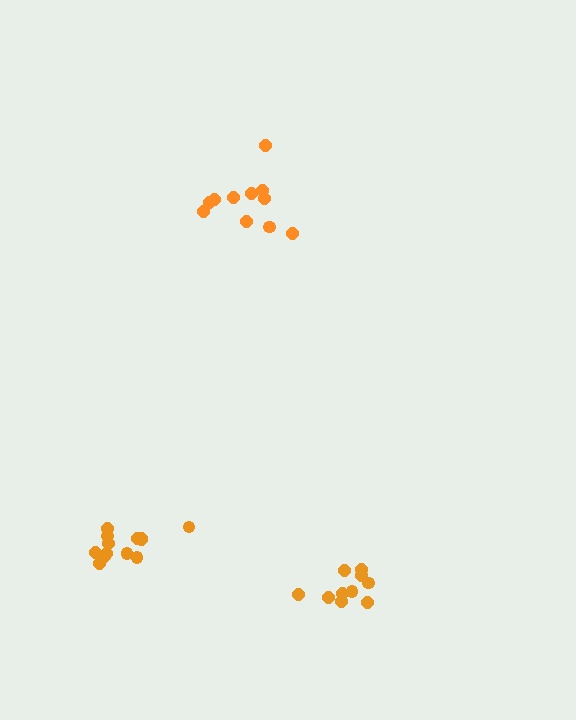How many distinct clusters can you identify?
There are 3 distinct clusters.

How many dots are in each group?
Group 1: 11 dots, Group 2: 10 dots, Group 3: 13 dots (34 total).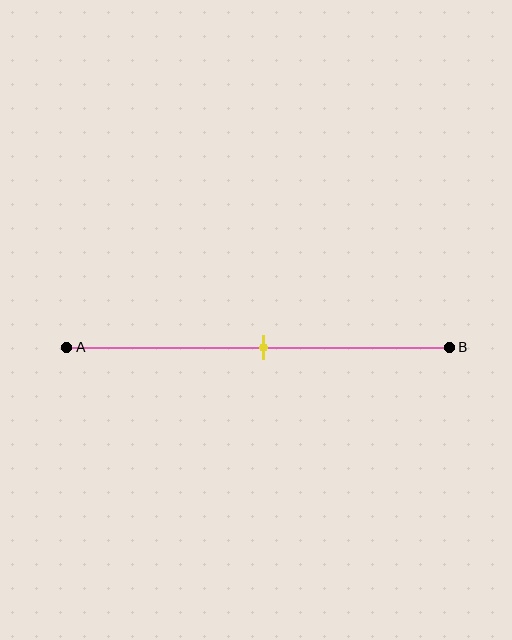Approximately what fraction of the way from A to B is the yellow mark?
The yellow mark is approximately 50% of the way from A to B.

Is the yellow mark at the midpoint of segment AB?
Yes, the mark is approximately at the midpoint.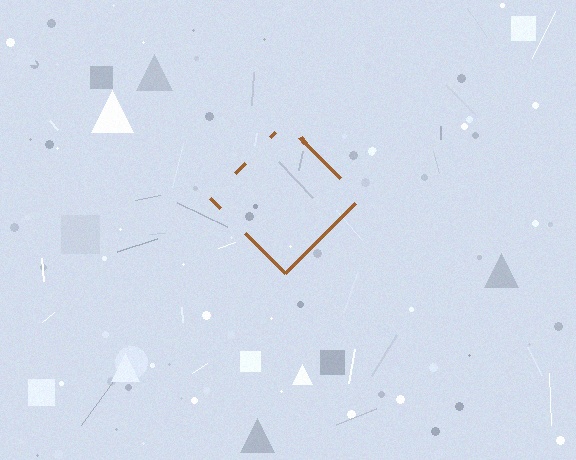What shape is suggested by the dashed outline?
The dashed outline suggests a diamond.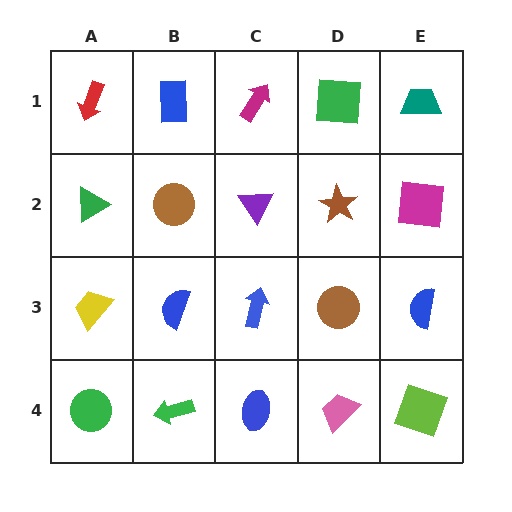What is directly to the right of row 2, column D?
A magenta square.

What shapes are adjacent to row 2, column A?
A red arrow (row 1, column A), a yellow trapezoid (row 3, column A), a brown circle (row 2, column B).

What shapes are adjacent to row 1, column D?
A brown star (row 2, column D), a magenta arrow (row 1, column C), a teal trapezoid (row 1, column E).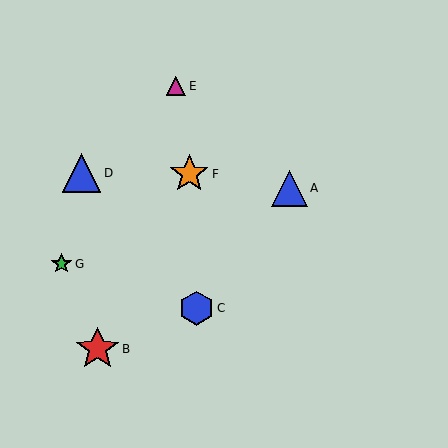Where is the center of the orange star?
The center of the orange star is at (189, 174).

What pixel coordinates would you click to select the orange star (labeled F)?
Click at (189, 174) to select the orange star F.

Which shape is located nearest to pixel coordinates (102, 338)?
The red star (labeled B) at (98, 349) is nearest to that location.